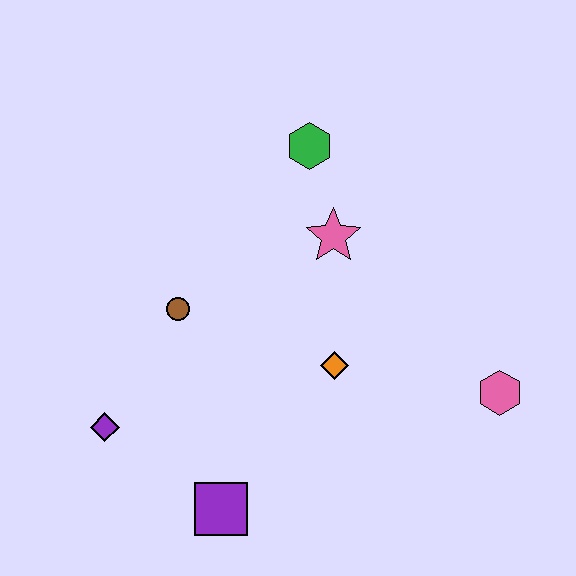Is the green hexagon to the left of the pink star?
Yes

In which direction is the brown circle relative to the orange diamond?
The brown circle is to the left of the orange diamond.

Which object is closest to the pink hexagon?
The orange diamond is closest to the pink hexagon.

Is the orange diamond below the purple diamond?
No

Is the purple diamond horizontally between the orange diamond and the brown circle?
No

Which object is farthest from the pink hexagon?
The purple diamond is farthest from the pink hexagon.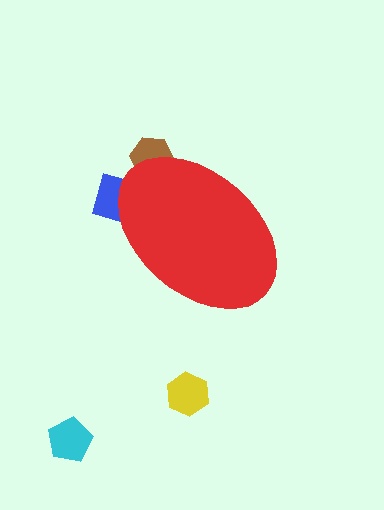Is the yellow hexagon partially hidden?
No, the yellow hexagon is fully visible.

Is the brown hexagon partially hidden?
Yes, the brown hexagon is partially hidden behind the red ellipse.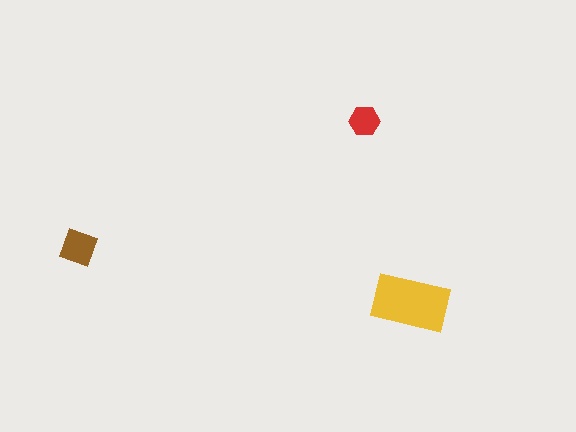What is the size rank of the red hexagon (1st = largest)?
3rd.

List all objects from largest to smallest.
The yellow rectangle, the brown diamond, the red hexagon.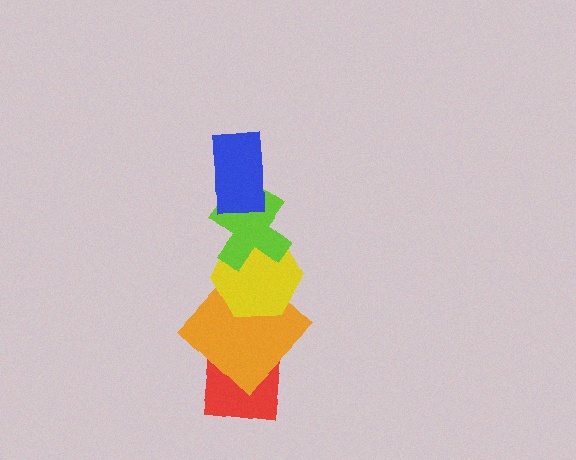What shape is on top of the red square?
The orange diamond is on top of the red square.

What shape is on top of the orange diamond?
The yellow hexagon is on top of the orange diamond.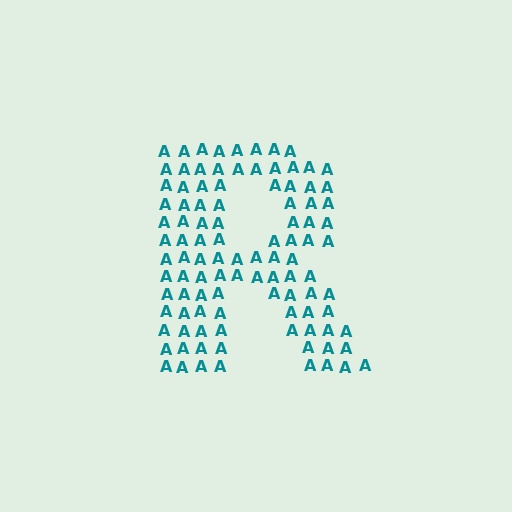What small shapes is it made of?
It is made of small letter A's.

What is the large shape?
The large shape is the letter R.